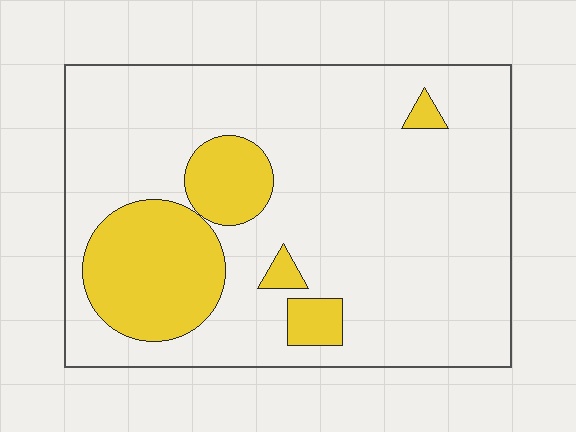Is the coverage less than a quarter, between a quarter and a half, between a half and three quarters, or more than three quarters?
Less than a quarter.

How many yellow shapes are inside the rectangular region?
5.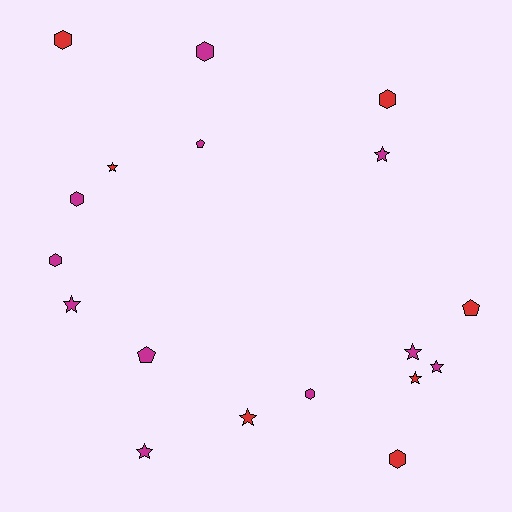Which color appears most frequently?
Magenta, with 11 objects.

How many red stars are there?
There are 3 red stars.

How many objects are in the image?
There are 18 objects.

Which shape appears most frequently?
Star, with 8 objects.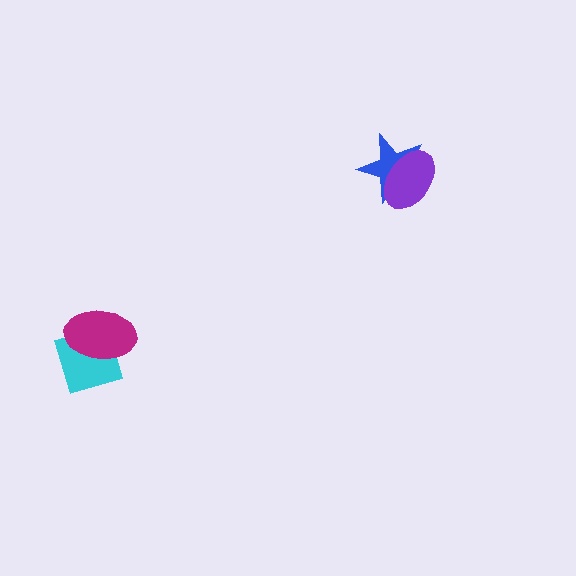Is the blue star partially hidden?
Yes, it is partially covered by another shape.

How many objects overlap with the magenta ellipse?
1 object overlaps with the magenta ellipse.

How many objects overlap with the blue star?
1 object overlaps with the blue star.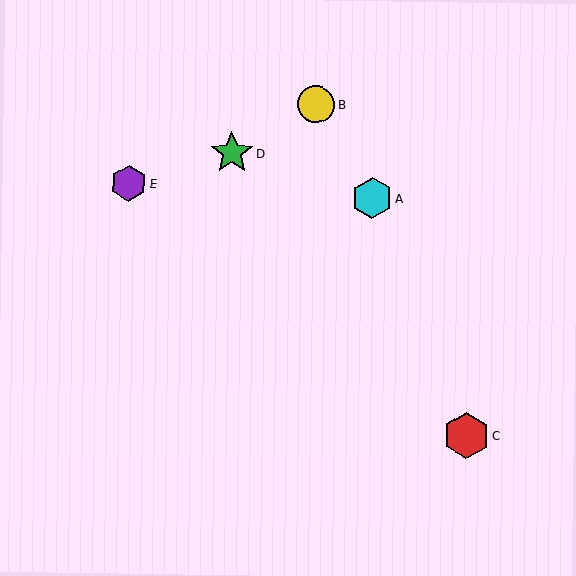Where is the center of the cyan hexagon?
The center of the cyan hexagon is at (372, 198).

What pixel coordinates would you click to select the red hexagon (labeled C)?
Click at (466, 436) to select the red hexagon C.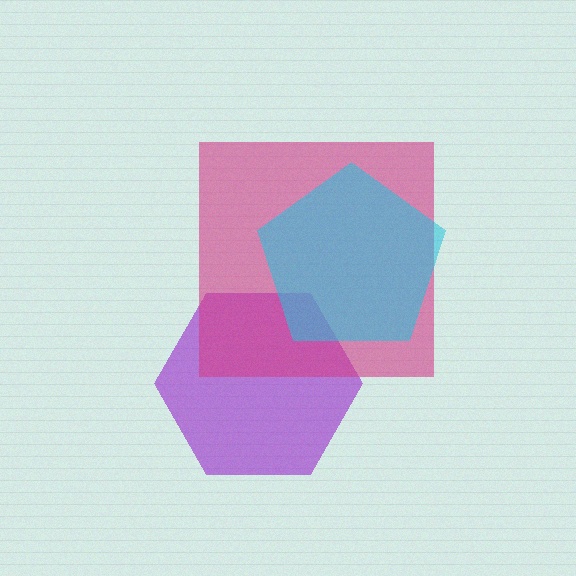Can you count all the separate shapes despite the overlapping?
Yes, there are 3 separate shapes.